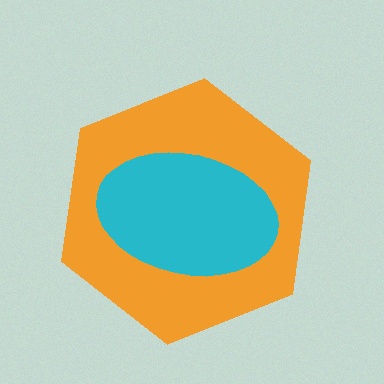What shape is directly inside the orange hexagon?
The cyan ellipse.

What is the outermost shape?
The orange hexagon.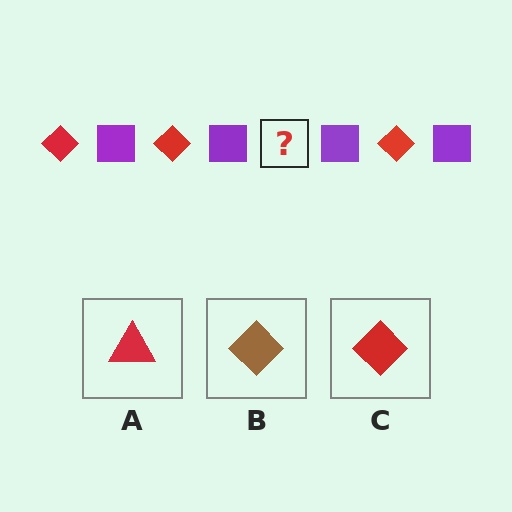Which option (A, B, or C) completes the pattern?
C.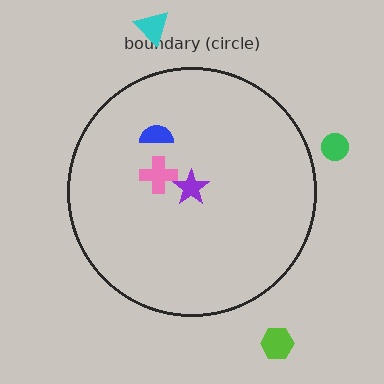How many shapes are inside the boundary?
3 inside, 3 outside.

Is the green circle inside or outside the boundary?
Outside.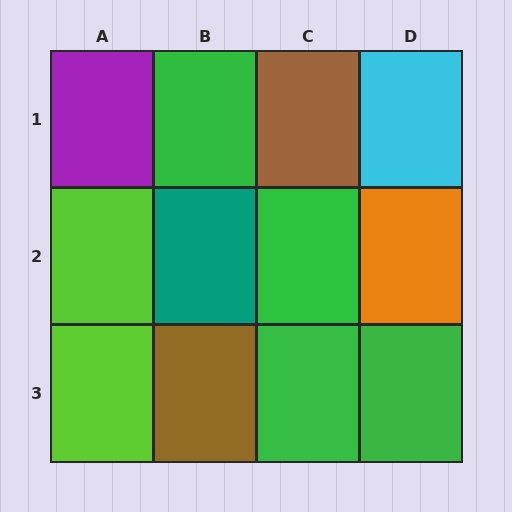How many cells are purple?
1 cell is purple.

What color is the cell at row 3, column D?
Green.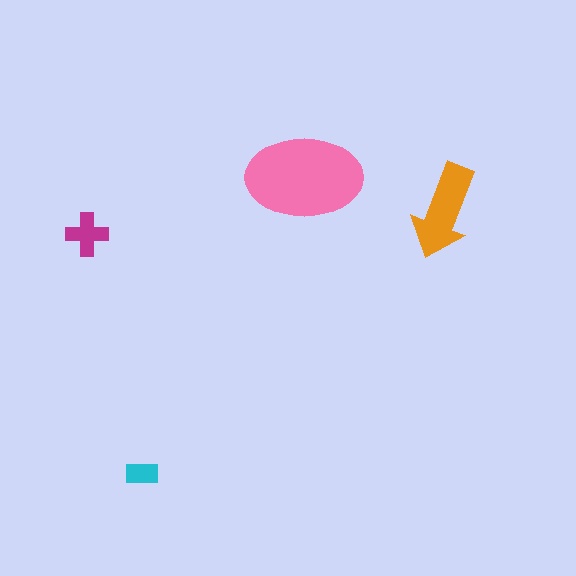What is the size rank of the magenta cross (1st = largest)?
3rd.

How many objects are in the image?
There are 4 objects in the image.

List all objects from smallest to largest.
The cyan rectangle, the magenta cross, the orange arrow, the pink ellipse.